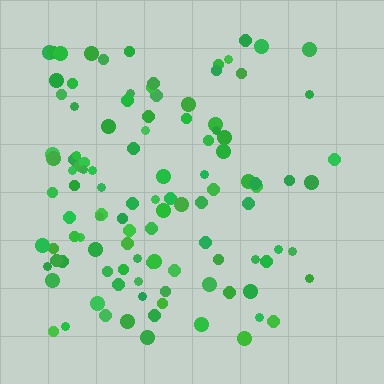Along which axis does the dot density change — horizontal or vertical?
Horizontal.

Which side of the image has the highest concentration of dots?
The left.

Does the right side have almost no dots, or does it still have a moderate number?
Still a moderate number, just noticeably fewer than the left.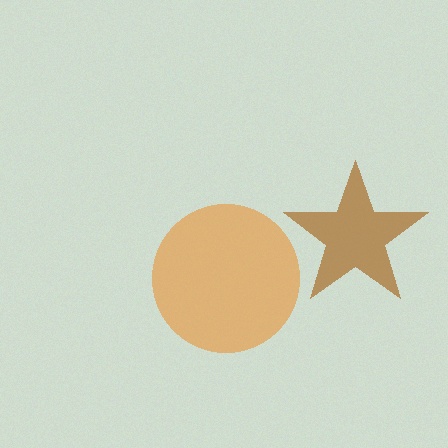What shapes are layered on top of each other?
The layered shapes are: a brown star, an orange circle.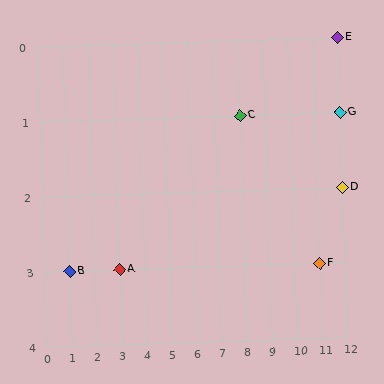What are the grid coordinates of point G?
Point G is at grid coordinates (12, 1).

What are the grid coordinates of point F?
Point F is at grid coordinates (11, 3).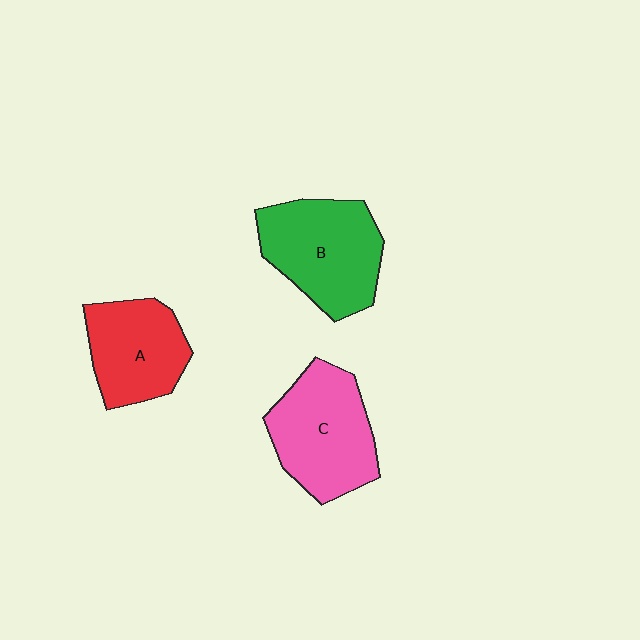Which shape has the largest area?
Shape B (green).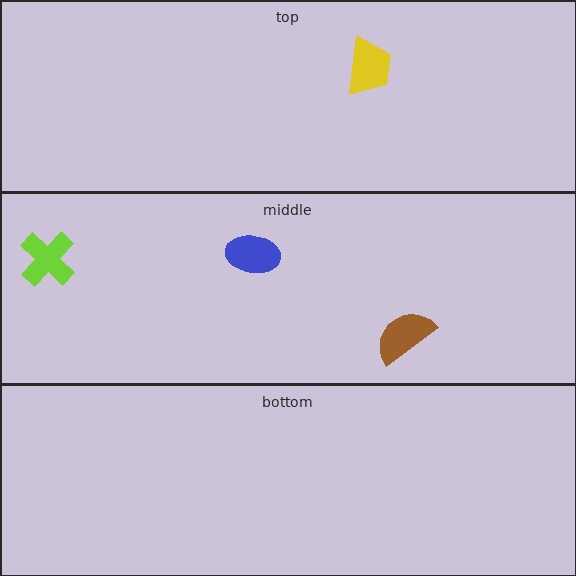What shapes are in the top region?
The yellow trapezoid.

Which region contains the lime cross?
The middle region.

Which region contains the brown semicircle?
The middle region.